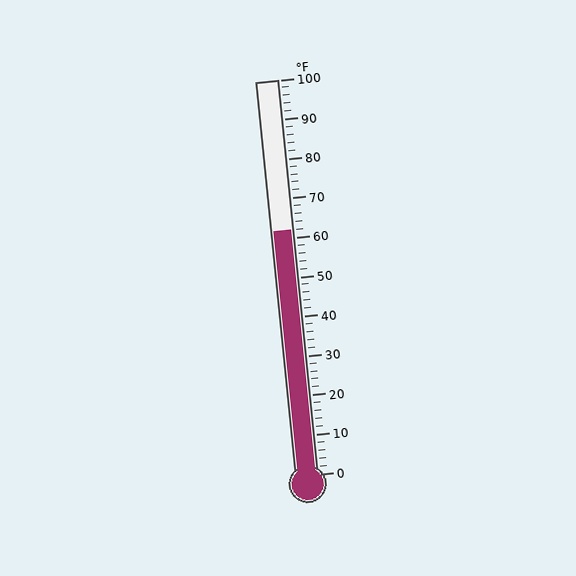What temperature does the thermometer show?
The thermometer shows approximately 62°F.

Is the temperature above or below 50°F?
The temperature is above 50°F.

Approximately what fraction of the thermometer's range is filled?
The thermometer is filled to approximately 60% of its range.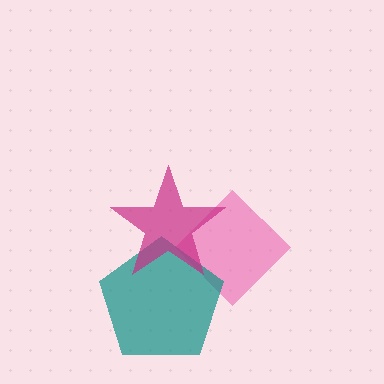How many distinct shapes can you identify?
There are 3 distinct shapes: a pink diamond, a teal pentagon, a magenta star.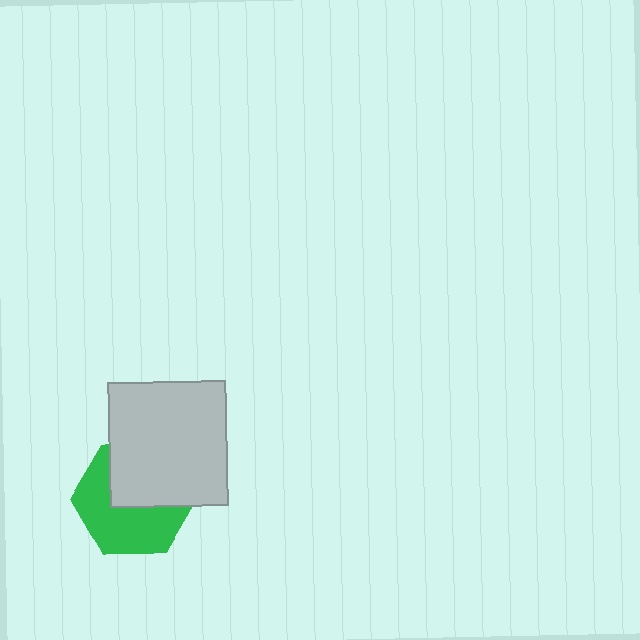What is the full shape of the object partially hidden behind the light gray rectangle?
The partially hidden object is a green hexagon.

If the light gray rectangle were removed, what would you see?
You would see the complete green hexagon.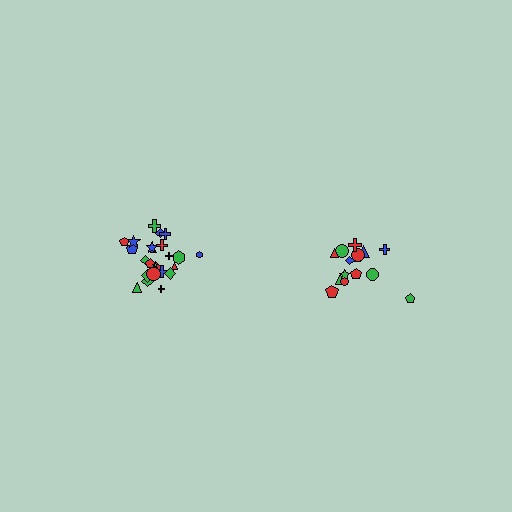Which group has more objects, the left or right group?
The left group.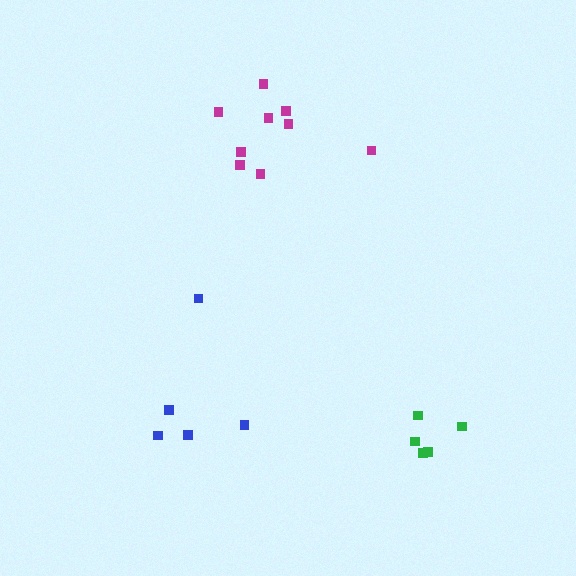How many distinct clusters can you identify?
There are 3 distinct clusters.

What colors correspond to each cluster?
The clusters are colored: green, blue, magenta.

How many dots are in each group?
Group 1: 5 dots, Group 2: 5 dots, Group 3: 9 dots (19 total).